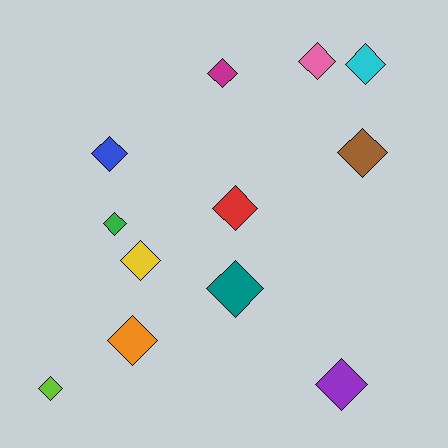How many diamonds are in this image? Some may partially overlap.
There are 12 diamonds.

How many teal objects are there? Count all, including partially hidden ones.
There is 1 teal object.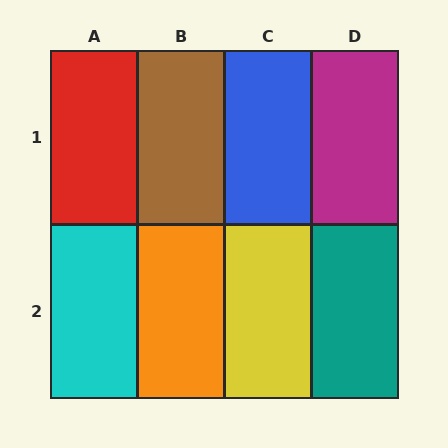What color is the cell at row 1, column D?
Magenta.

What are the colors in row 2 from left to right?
Cyan, orange, yellow, teal.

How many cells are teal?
1 cell is teal.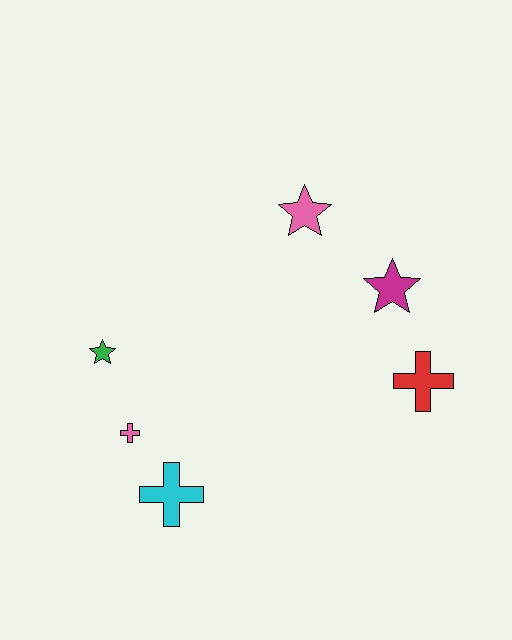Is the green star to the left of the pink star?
Yes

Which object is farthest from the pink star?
The cyan cross is farthest from the pink star.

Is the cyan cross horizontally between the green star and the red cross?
Yes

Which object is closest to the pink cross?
The cyan cross is closest to the pink cross.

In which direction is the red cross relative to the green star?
The red cross is to the right of the green star.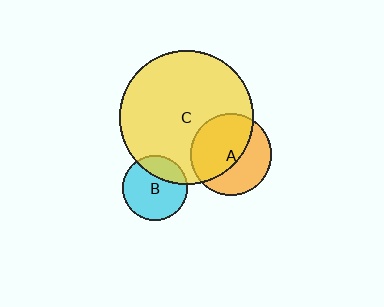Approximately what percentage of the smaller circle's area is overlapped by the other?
Approximately 55%.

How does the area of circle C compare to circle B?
Approximately 4.3 times.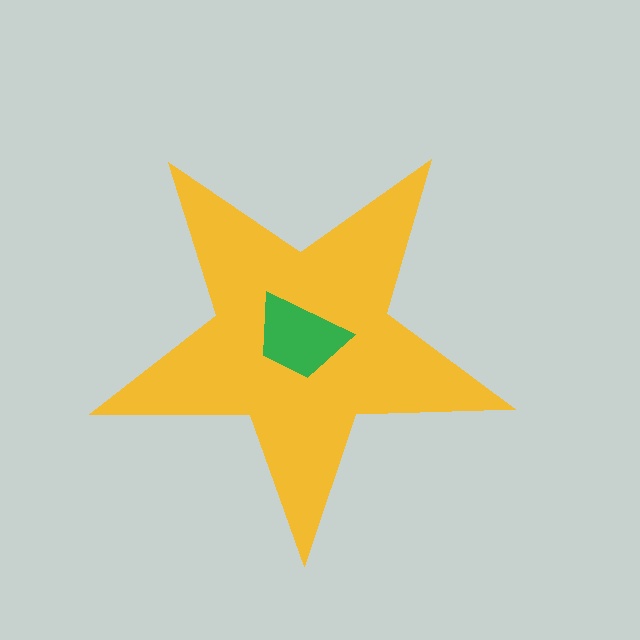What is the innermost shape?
The green trapezoid.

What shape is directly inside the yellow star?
The green trapezoid.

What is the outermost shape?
The yellow star.